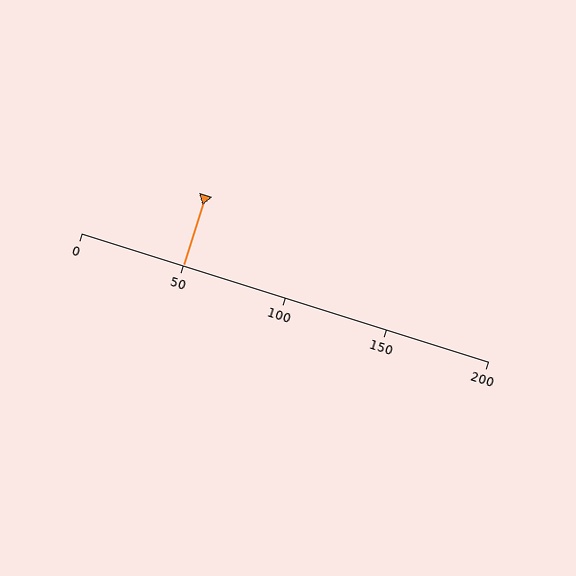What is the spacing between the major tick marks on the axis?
The major ticks are spaced 50 apart.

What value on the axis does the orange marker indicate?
The marker indicates approximately 50.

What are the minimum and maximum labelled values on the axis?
The axis runs from 0 to 200.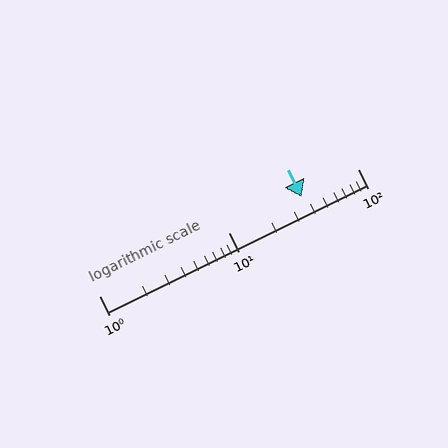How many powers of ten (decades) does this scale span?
The scale spans 2 decades, from 1 to 100.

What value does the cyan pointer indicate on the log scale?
The pointer indicates approximately 37.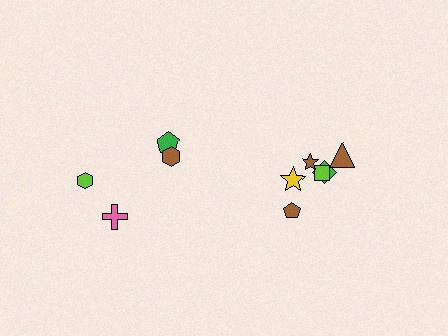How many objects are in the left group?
There are 4 objects.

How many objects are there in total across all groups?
There are 10 objects.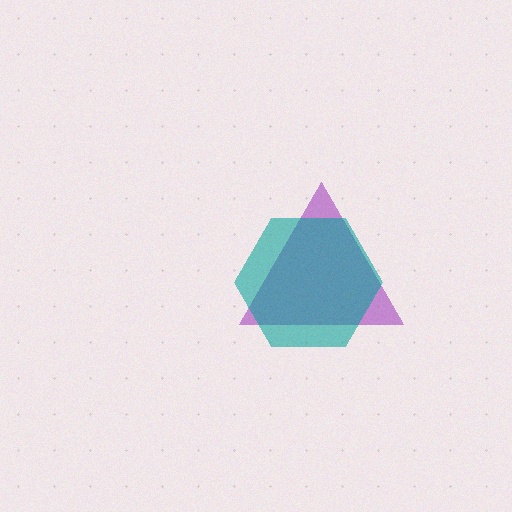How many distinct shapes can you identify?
There are 2 distinct shapes: a purple triangle, a teal hexagon.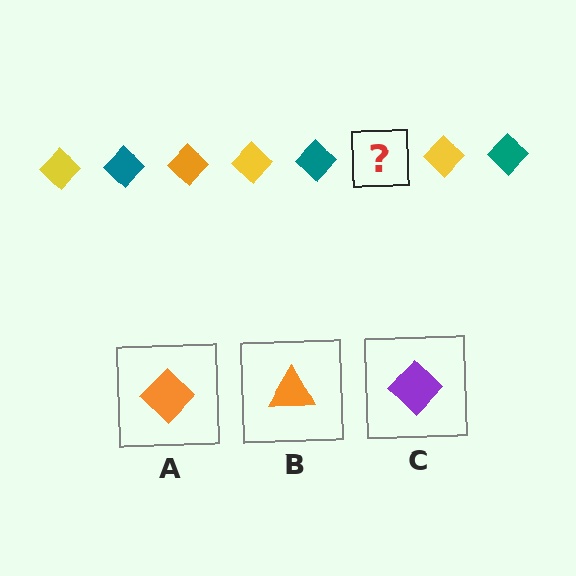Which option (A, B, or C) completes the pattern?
A.